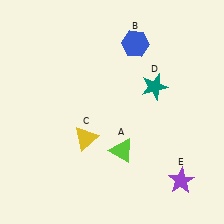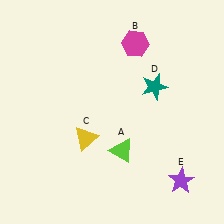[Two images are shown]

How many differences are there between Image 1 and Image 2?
There is 1 difference between the two images.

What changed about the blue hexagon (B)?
In Image 1, B is blue. In Image 2, it changed to magenta.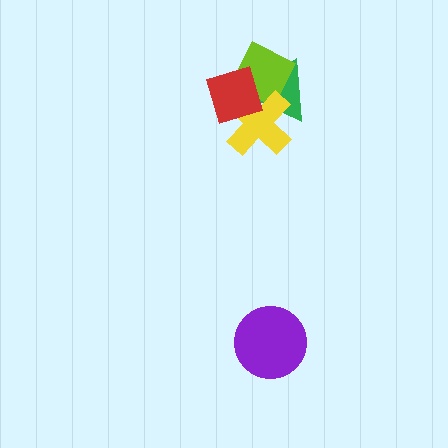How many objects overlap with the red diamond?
3 objects overlap with the red diamond.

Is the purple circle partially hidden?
No, no other shape covers it.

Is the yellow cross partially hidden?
Yes, it is partially covered by another shape.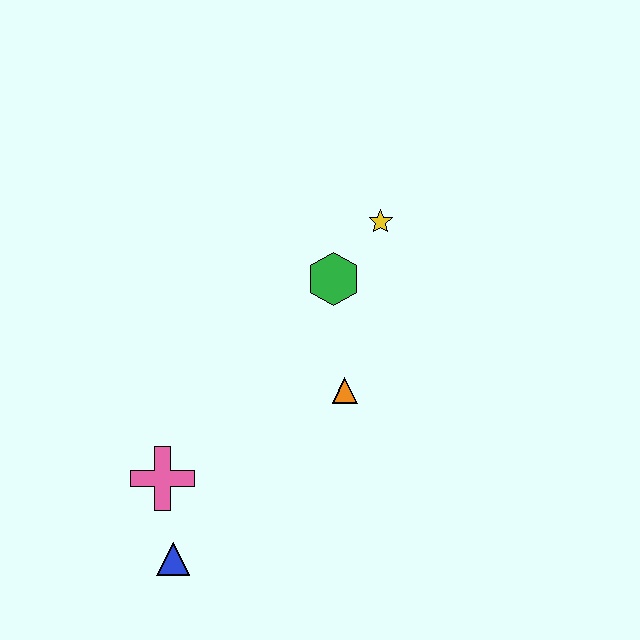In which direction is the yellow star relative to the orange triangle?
The yellow star is above the orange triangle.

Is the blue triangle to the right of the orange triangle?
No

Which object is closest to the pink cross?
The blue triangle is closest to the pink cross.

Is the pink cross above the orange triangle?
No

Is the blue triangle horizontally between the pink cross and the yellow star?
Yes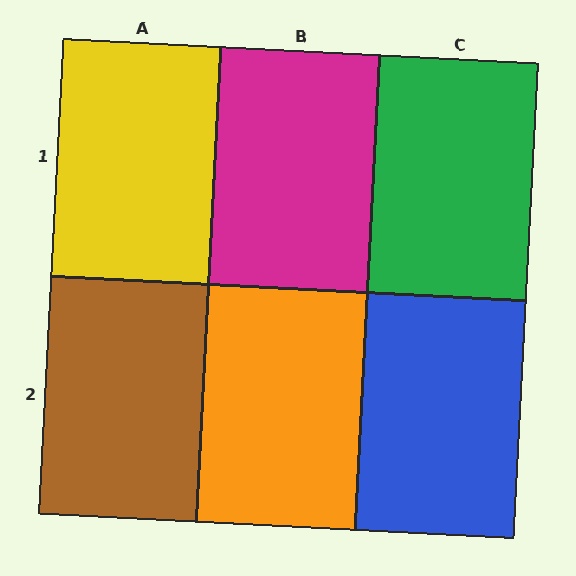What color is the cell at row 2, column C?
Blue.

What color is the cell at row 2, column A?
Brown.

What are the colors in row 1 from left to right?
Yellow, magenta, green.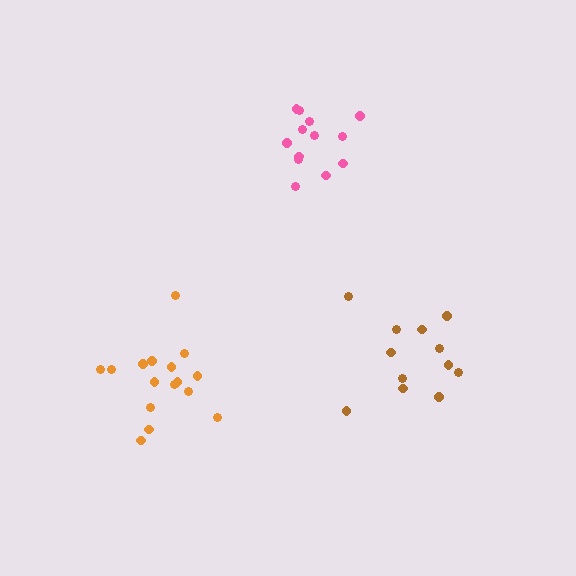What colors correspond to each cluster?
The clusters are colored: pink, orange, brown.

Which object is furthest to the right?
The brown cluster is rightmost.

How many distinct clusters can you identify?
There are 3 distinct clusters.